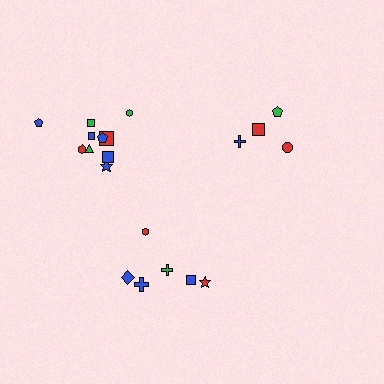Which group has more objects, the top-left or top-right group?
The top-left group.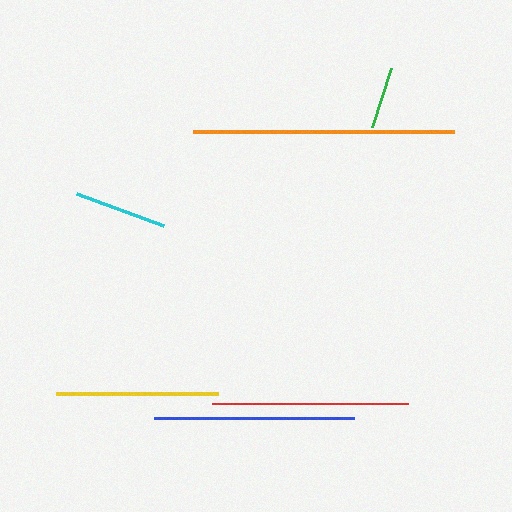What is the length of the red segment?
The red segment is approximately 197 pixels long.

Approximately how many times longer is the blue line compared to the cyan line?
The blue line is approximately 2.1 times the length of the cyan line.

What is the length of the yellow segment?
The yellow segment is approximately 162 pixels long.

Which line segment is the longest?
The orange line is the longest at approximately 260 pixels.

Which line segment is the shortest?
The green line is the shortest at approximately 62 pixels.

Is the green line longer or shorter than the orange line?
The orange line is longer than the green line.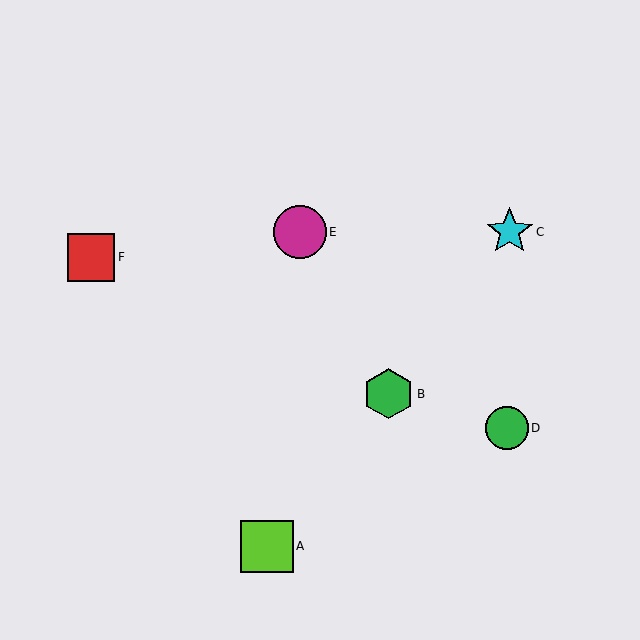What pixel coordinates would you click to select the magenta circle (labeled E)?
Click at (300, 232) to select the magenta circle E.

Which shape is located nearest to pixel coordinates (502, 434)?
The green circle (labeled D) at (507, 428) is nearest to that location.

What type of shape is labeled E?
Shape E is a magenta circle.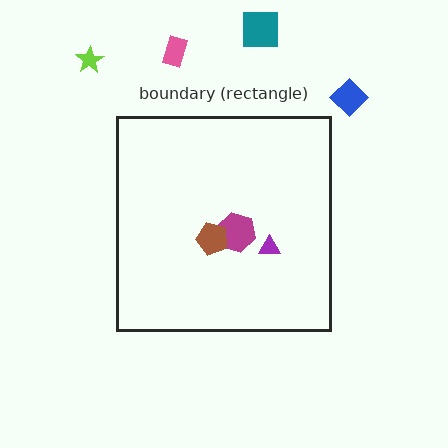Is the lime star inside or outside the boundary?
Outside.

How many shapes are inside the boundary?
3 inside, 4 outside.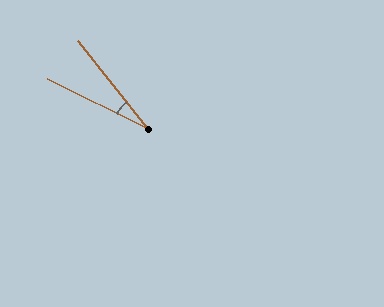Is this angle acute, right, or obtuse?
It is acute.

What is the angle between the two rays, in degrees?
Approximately 25 degrees.